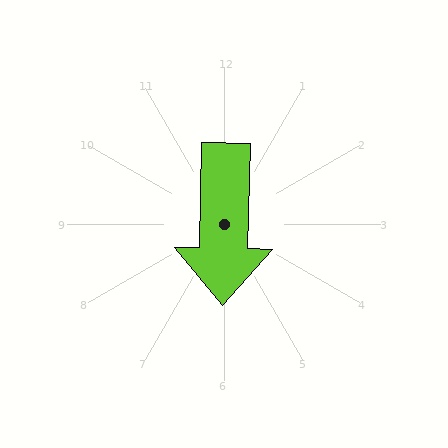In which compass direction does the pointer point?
South.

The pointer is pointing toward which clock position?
Roughly 6 o'clock.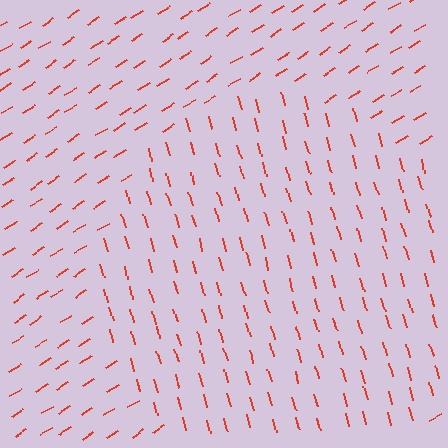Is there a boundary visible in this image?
Yes, there is a texture boundary formed by a change in line orientation.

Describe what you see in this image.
The image is filled with small red line segments. A circle region in the image has lines oriented differently from the surrounding lines, creating a visible texture boundary.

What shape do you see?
I see a circle.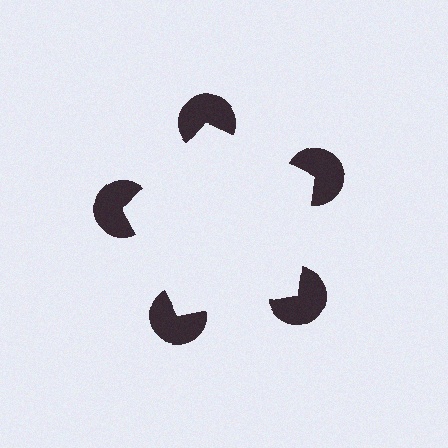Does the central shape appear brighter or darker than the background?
It typically appears slightly brighter than the background, even though no actual brightness change is drawn.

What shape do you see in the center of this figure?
An illusory pentagon — its edges are inferred from the aligned wedge cuts in the pac-man discs, not physically drawn.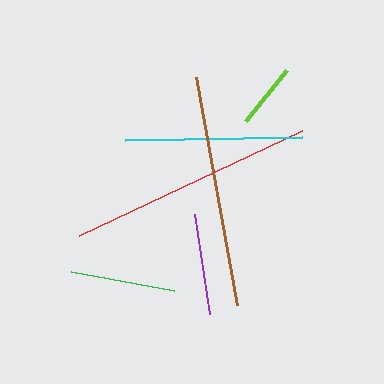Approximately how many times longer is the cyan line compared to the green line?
The cyan line is approximately 1.7 times the length of the green line.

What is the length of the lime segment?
The lime segment is approximately 66 pixels long.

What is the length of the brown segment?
The brown segment is approximately 231 pixels long.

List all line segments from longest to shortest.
From longest to shortest: red, brown, cyan, green, purple, lime.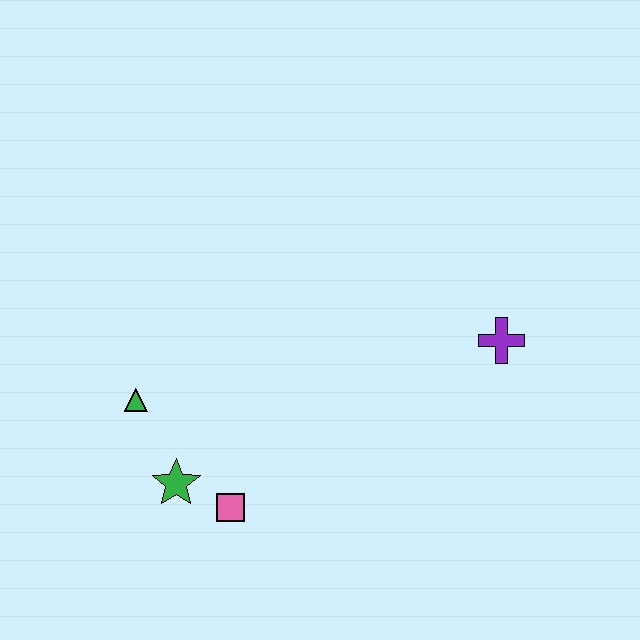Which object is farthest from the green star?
The purple cross is farthest from the green star.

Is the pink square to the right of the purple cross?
No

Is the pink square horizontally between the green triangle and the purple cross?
Yes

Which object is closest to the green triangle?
The green star is closest to the green triangle.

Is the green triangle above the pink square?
Yes